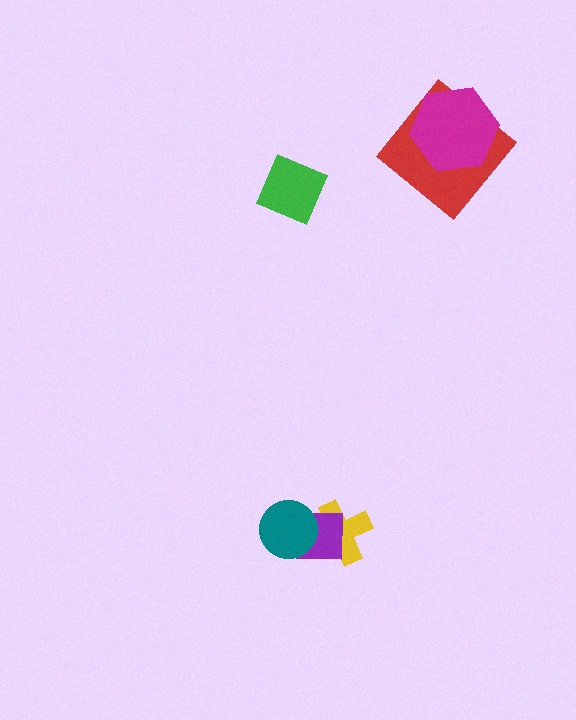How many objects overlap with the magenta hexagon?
1 object overlaps with the magenta hexagon.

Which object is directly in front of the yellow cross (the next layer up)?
The purple square is directly in front of the yellow cross.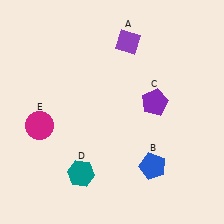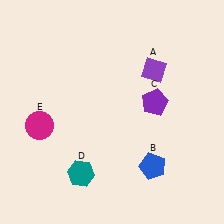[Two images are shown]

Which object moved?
The purple diamond (A) moved down.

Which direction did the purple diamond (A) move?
The purple diamond (A) moved down.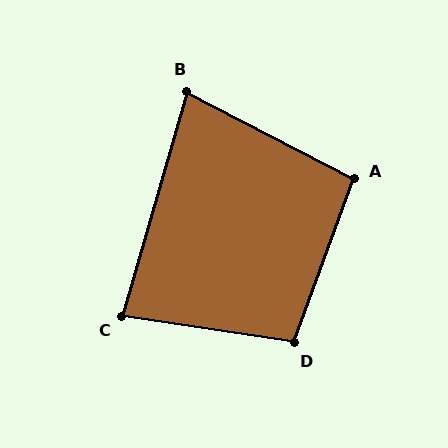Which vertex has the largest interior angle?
D, at approximately 101 degrees.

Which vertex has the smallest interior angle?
B, at approximately 79 degrees.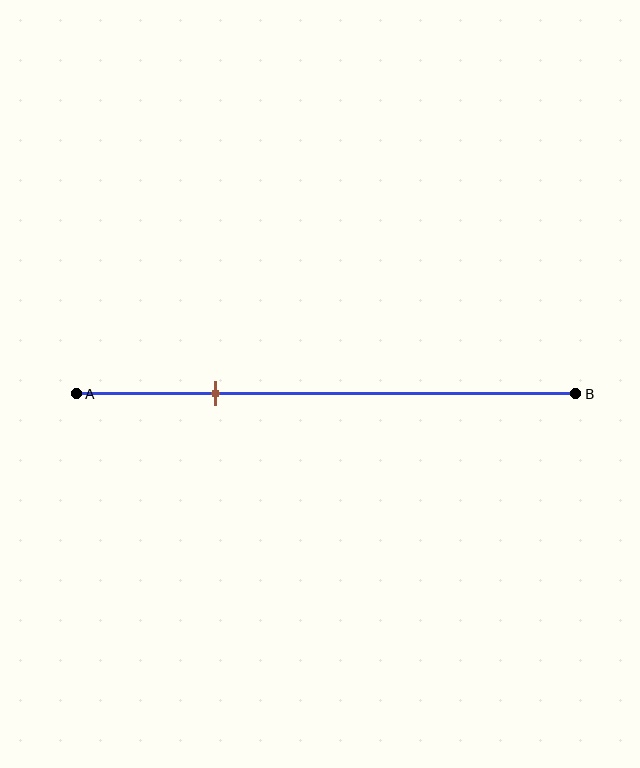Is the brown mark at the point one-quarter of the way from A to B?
Yes, the mark is approximately at the one-quarter point.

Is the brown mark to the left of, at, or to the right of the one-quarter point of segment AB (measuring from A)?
The brown mark is approximately at the one-quarter point of segment AB.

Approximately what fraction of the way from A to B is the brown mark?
The brown mark is approximately 30% of the way from A to B.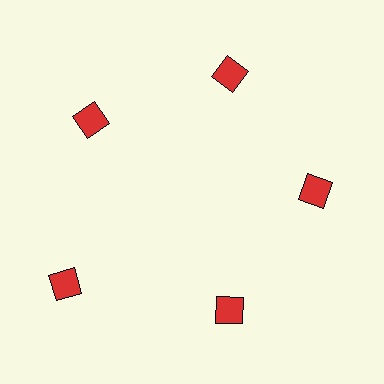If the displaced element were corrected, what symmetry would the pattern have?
It would have 5-fold rotational symmetry — the pattern would map onto itself every 72 degrees.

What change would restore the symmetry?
The symmetry would be restored by moving it inward, back onto the ring so that all 5 diamonds sit at equal angles and equal distance from the center.